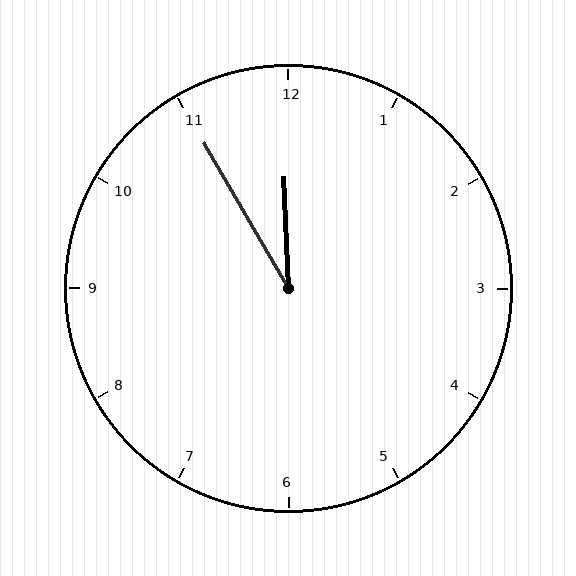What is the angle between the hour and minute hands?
Approximately 28 degrees.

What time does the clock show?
11:55.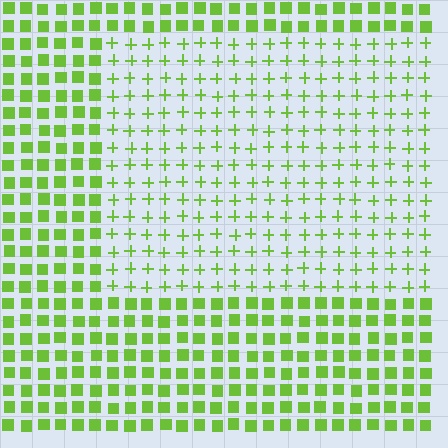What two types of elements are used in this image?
The image uses plus signs inside the rectangle region and squares outside it.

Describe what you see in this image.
The image is filled with small lime elements arranged in a uniform grid. A rectangle-shaped region contains plus signs, while the surrounding area contains squares. The boundary is defined purely by the change in element shape.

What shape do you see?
I see a rectangle.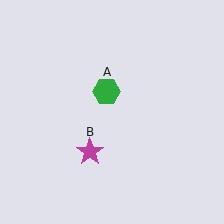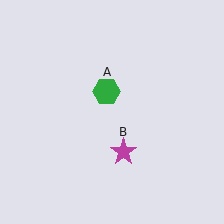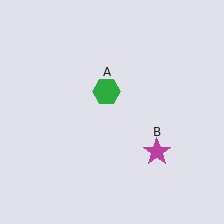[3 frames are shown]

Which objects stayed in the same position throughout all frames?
Green hexagon (object A) remained stationary.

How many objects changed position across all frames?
1 object changed position: magenta star (object B).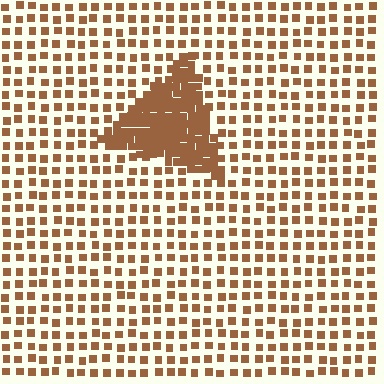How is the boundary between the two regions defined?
The boundary is defined by a change in element density (approximately 2.8x ratio). All elements are the same color, size, and shape.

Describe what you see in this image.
The image contains small brown elements arranged at two different densities. A triangle-shaped region is visible where the elements are more densely packed than the surrounding area.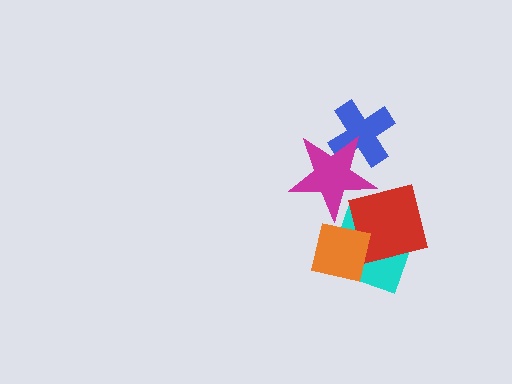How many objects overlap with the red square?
2 objects overlap with the red square.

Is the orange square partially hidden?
No, no other shape covers it.